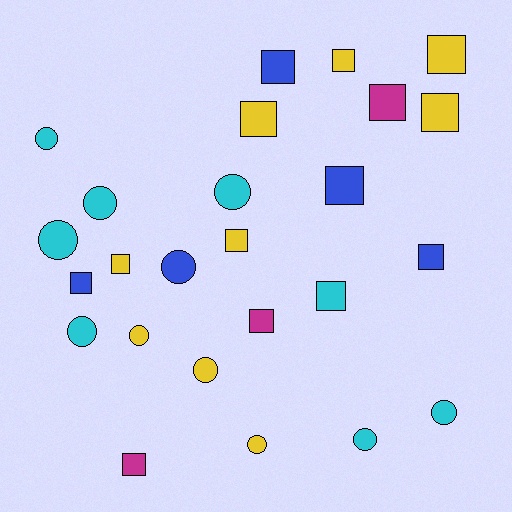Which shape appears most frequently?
Square, with 14 objects.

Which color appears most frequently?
Yellow, with 9 objects.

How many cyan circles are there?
There are 7 cyan circles.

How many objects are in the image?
There are 25 objects.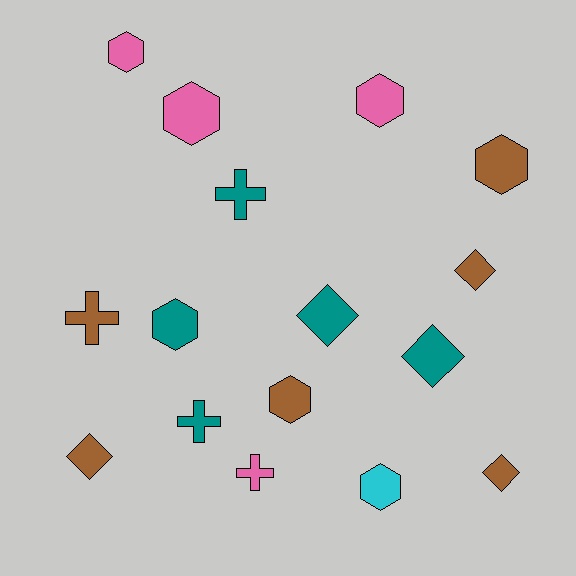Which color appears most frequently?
Brown, with 6 objects.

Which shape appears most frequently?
Hexagon, with 7 objects.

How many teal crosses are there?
There are 2 teal crosses.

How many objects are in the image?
There are 16 objects.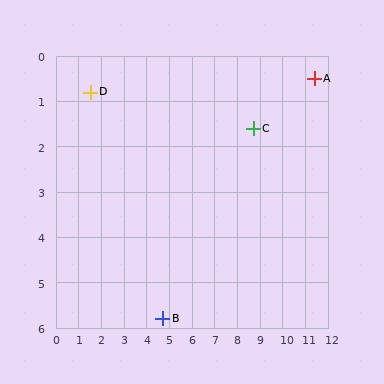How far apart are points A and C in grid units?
Points A and C are about 2.9 grid units apart.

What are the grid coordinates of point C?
Point C is at approximately (8.7, 1.6).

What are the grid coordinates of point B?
Point B is at approximately (4.7, 5.8).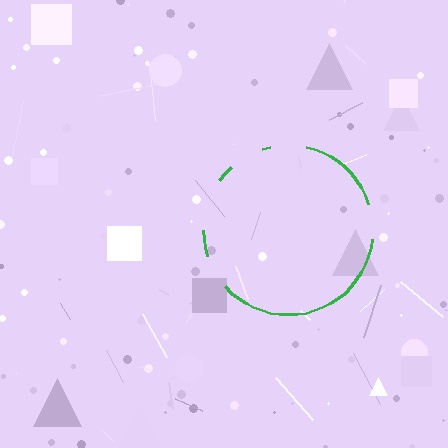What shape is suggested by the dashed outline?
The dashed outline suggests a circle.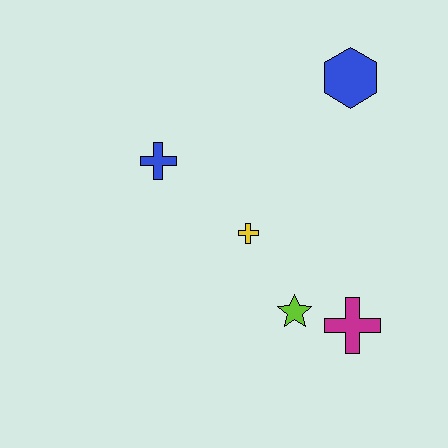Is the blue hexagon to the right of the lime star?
Yes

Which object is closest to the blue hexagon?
The yellow cross is closest to the blue hexagon.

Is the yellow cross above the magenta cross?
Yes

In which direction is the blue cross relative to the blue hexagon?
The blue cross is to the left of the blue hexagon.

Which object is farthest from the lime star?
The blue hexagon is farthest from the lime star.